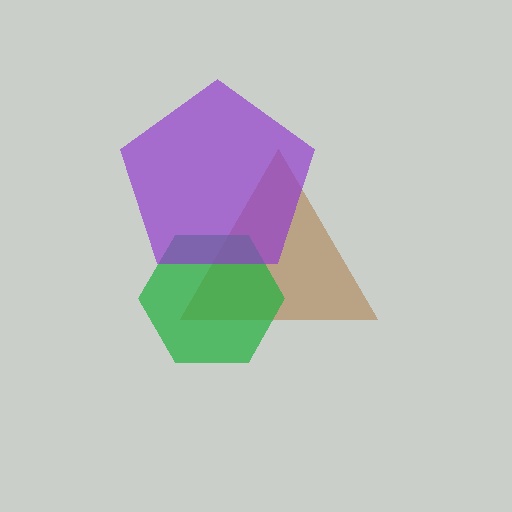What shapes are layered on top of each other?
The layered shapes are: a brown triangle, a green hexagon, a purple pentagon.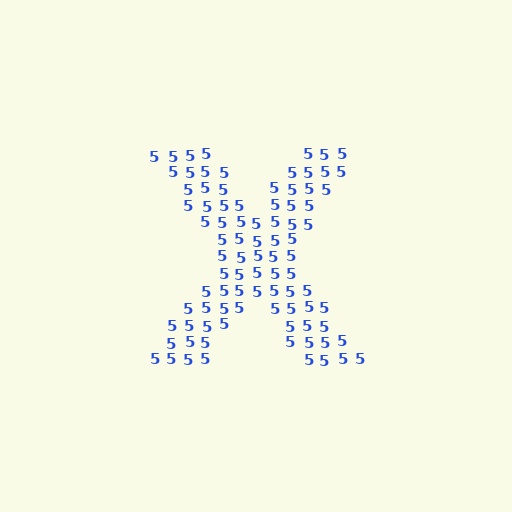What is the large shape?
The large shape is the letter X.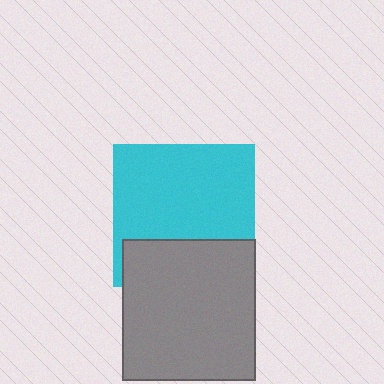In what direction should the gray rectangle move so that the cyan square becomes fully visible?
The gray rectangle should move down. That is the shortest direction to clear the overlap and leave the cyan square fully visible.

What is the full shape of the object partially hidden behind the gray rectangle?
The partially hidden object is a cyan square.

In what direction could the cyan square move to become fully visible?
The cyan square could move up. That would shift it out from behind the gray rectangle entirely.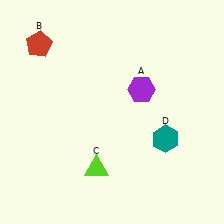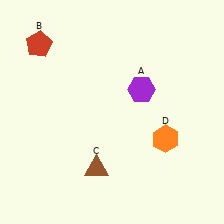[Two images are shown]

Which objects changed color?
C changed from lime to brown. D changed from teal to orange.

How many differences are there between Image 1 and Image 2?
There are 2 differences between the two images.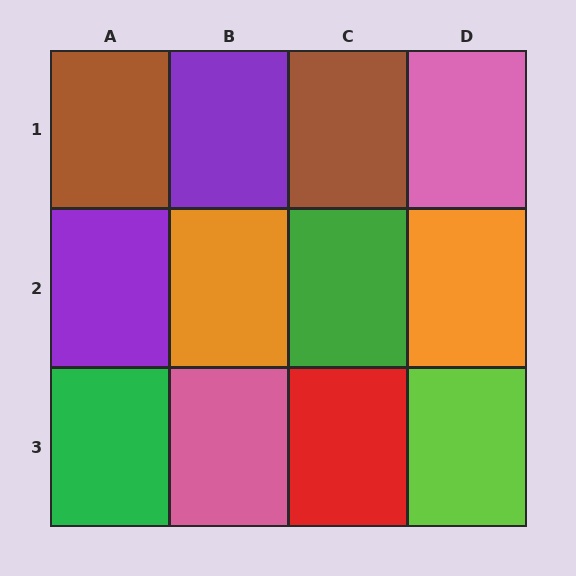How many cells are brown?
2 cells are brown.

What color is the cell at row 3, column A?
Green.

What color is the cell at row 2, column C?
Green.